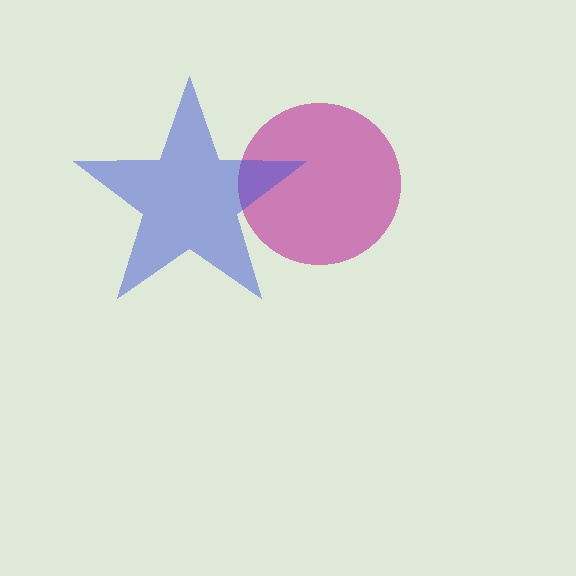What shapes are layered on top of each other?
The layered shapes are: a magenta circle, a blue star.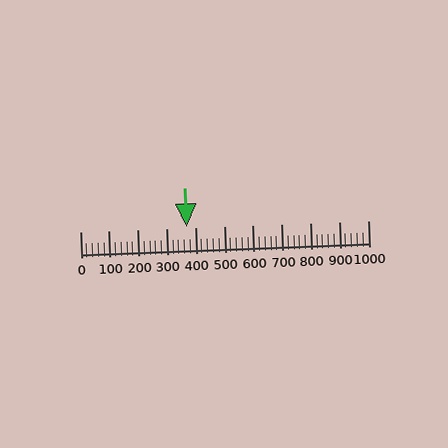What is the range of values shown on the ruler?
The ruler shows values from 0 to 1000.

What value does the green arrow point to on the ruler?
The green arrow points to approximately 369.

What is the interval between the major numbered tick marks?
The major tick marks are spaced 100 units apart.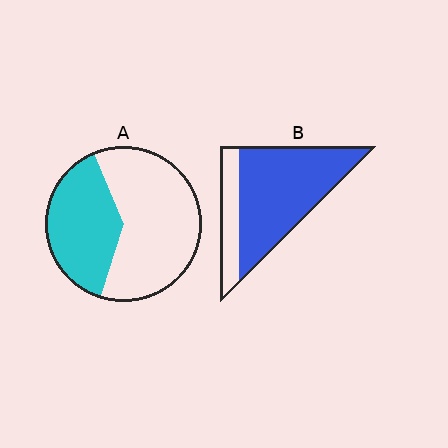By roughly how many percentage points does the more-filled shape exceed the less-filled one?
By roughly 40 percentage points (B over A).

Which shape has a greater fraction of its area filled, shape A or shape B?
Shape B.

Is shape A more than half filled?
No.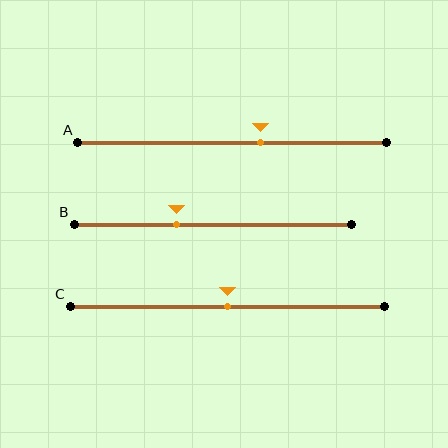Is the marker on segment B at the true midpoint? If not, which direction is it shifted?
No, the marker on segment B is shifted to the left by about 13% of the segment length.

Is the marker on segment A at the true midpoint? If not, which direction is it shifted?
No, the marker on segment A is shifted to the right by about 9% of the segment length.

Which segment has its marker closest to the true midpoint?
Segment C has its marker closest to the true midpoint.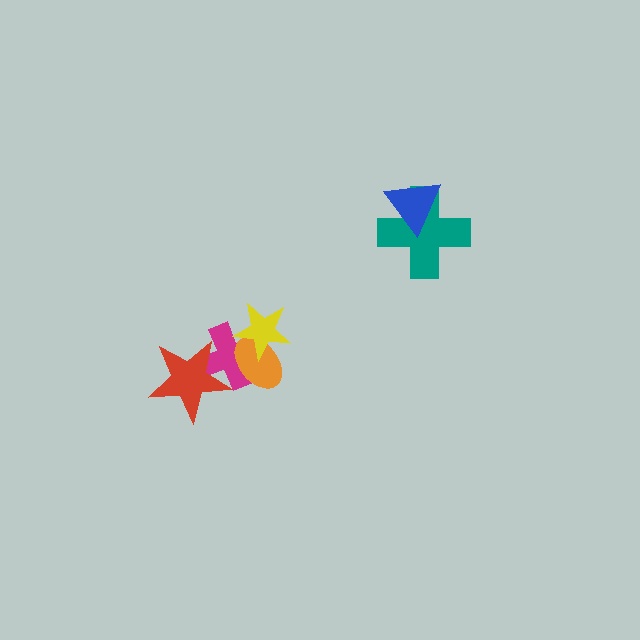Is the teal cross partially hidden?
Yes, it is partially covered by another shape.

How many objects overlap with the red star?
1 object overlaps with the red star.